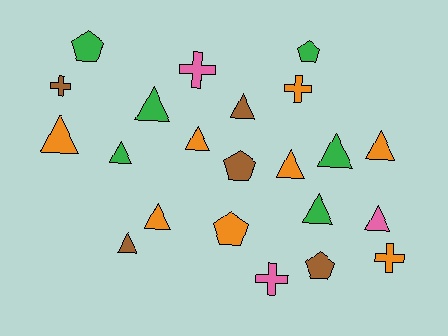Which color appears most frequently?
Orange, with 8 objects.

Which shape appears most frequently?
Triangle, with 12 objects.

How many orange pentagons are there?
There is 1 orange pentagon.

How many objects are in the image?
There are 22 objects.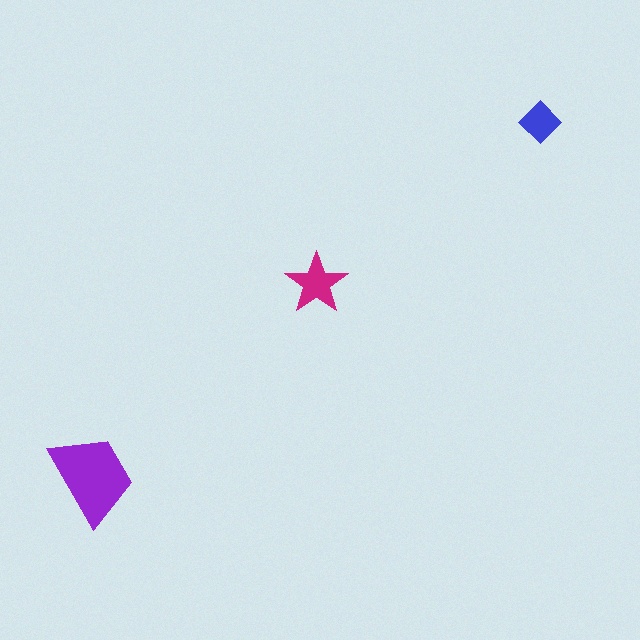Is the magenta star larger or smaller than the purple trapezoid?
Smaller.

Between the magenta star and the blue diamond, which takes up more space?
The magenta star.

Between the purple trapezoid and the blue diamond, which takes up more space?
The purple trapezoid.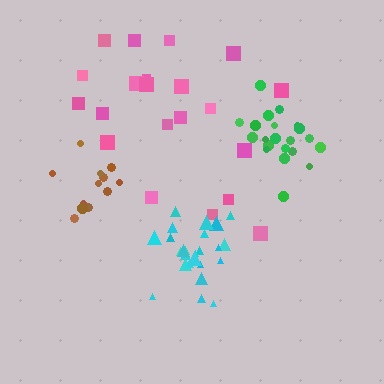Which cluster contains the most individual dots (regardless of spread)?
Cyan (26).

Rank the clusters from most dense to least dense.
cyan, green, brown, pink.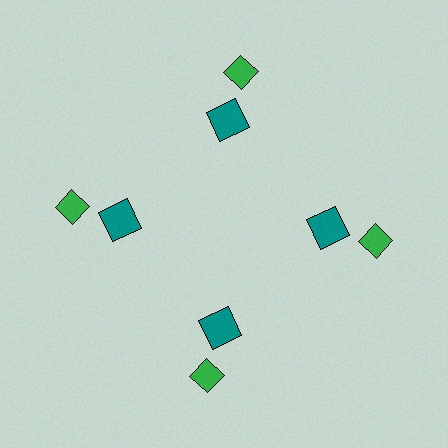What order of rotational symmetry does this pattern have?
This pattern has 4-fold rotational symmetry.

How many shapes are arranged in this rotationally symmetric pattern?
There are 8 shapes, arranged in 4 groups of 2.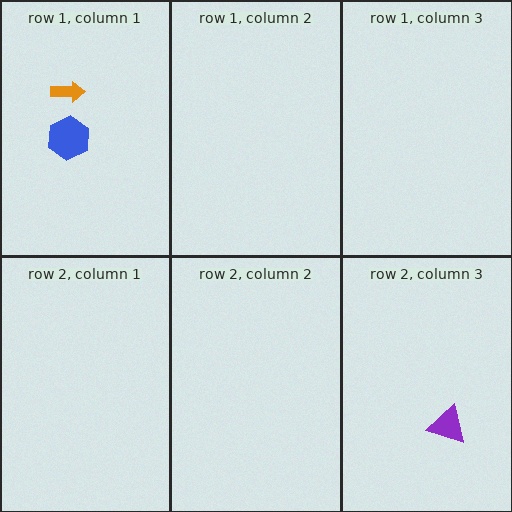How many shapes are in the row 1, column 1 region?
2.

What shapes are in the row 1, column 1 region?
The blue hexagon, the orange arrow.